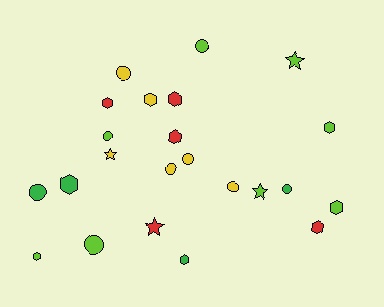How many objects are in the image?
There are 23 objects.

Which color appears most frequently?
Lime, with 8 objects.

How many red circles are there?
There are no red circles.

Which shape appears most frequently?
Hexagon, with 10 objects.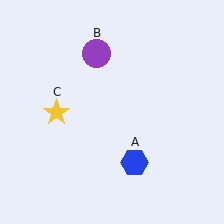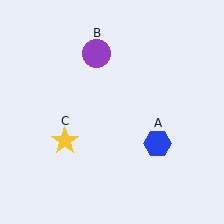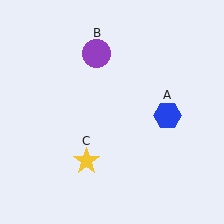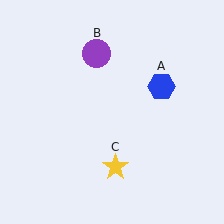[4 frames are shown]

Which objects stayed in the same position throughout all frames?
Purple circle (object B) remained stationary.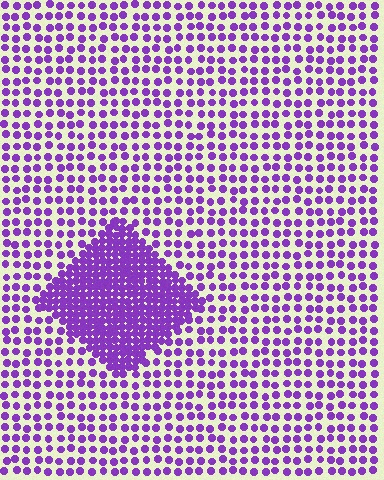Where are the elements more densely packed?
The elements are more densely packed inside the diamond boundary.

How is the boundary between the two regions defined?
The boundary is defined by a change in element density (approximately 2.7x ratio). All elements are the same color, size, and shape.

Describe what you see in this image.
The image contains small purple elements arranged at two different densities. A diamond-shaped region is visible where the elements are more densely packed than the surrounding area.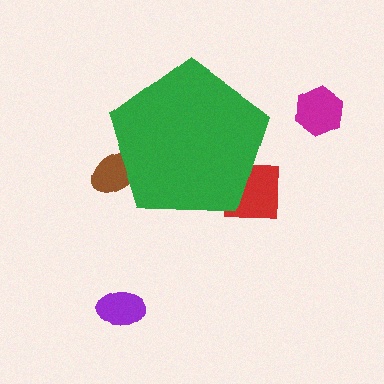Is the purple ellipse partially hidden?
No, the purple ellipse is fully visible.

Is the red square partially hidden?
Yes, the red square is partially hidden behind the green pentagon.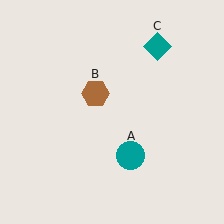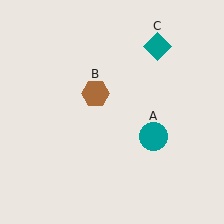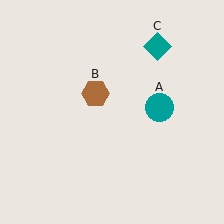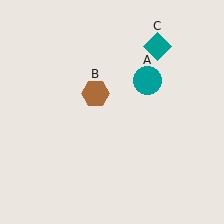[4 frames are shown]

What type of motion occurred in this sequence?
The teal circle (object A) rotated counterclockwise around the center of the scene.